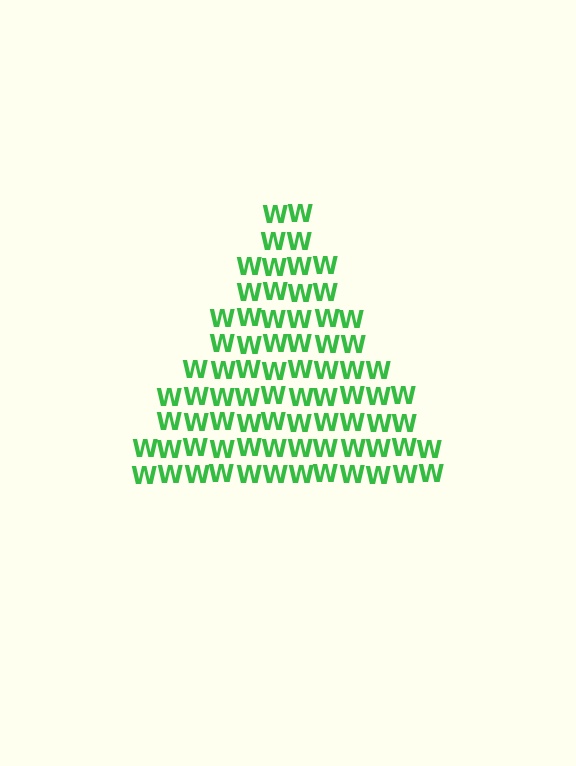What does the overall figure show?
The overall figure shows a triangle.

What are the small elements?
The small elements are letter W's.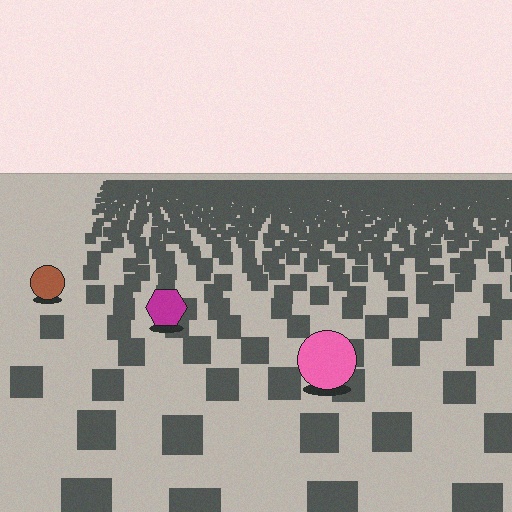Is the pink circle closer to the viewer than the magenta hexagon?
Yes. The pink circle is closer — you can tell from the texture gradient: the ground texture is coarser near it.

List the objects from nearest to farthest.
From nearest to farthest: the pink circle, the magenta hexagon, the brown circle.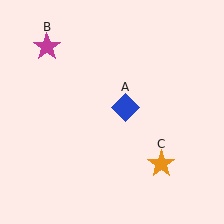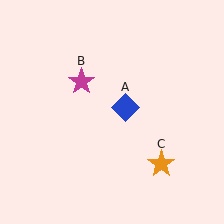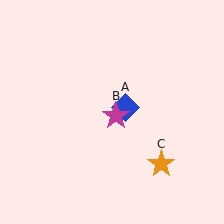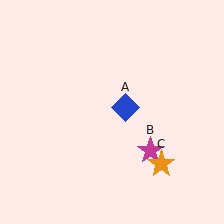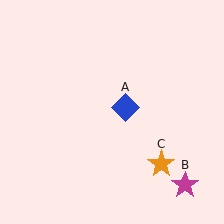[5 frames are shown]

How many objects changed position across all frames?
1 object changed position: magenta star (object B).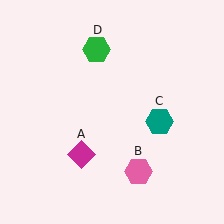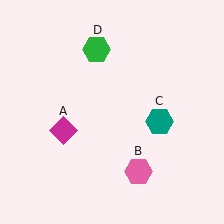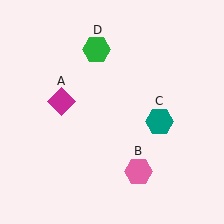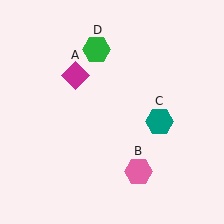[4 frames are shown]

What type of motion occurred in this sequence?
The magenta diamond (object A) rotated clockwise around the center of the scene.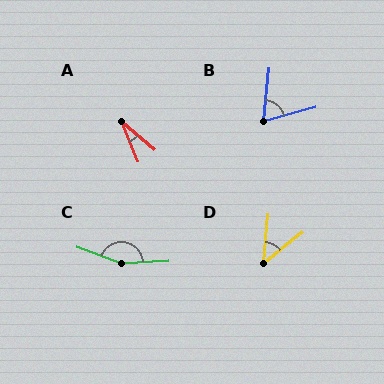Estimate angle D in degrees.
Approximately 47 degrees.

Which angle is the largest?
C, at approximately 156 degrees.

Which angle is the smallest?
A, at approximately 28 degrees.